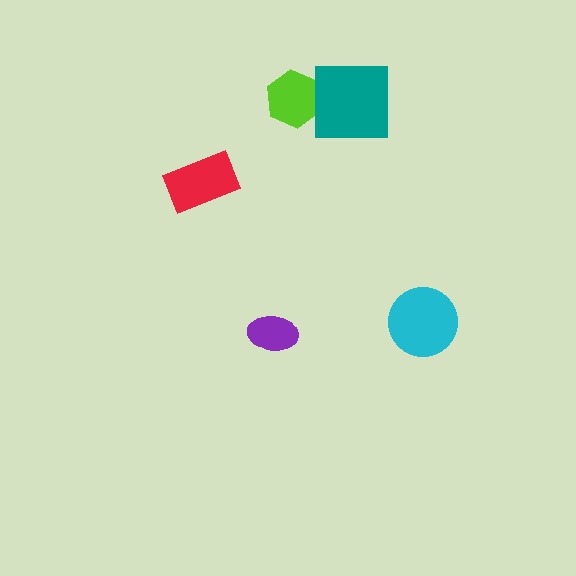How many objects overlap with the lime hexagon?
1 object overlaps with the lime hexagon.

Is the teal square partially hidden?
No, no other shape covers it.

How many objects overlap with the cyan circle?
0 objects overlap with the cyan circle.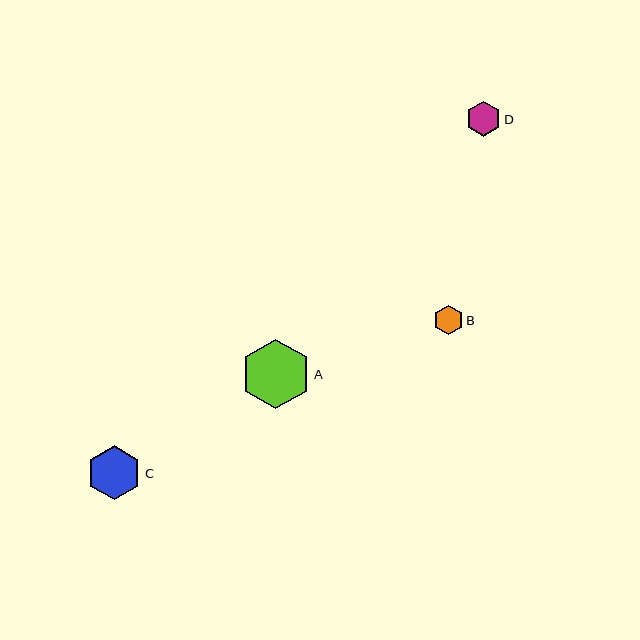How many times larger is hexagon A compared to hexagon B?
Hexagon A is approximately 2.4 times the size of hexagon B.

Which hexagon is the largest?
Hexagon A is the largest with a size of approximately 70 pixels.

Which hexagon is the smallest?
Hexagon B is the smallest with a size of approximately 29 pixels.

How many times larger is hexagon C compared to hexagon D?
Hexagon C is approximately 1.5 times the size of hexagon D.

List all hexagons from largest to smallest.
From largest to smallest: A, C, D, B.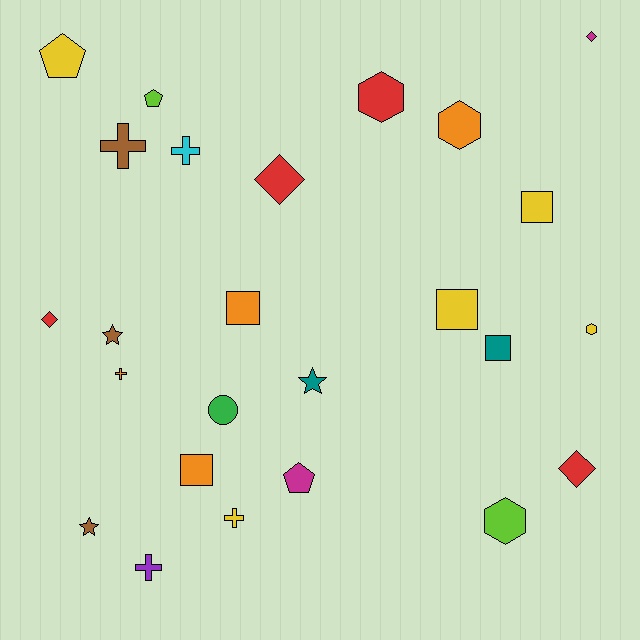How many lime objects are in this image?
There are 2 lime objects.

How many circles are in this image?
There is 1 circle.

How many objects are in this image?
There are 25 objects.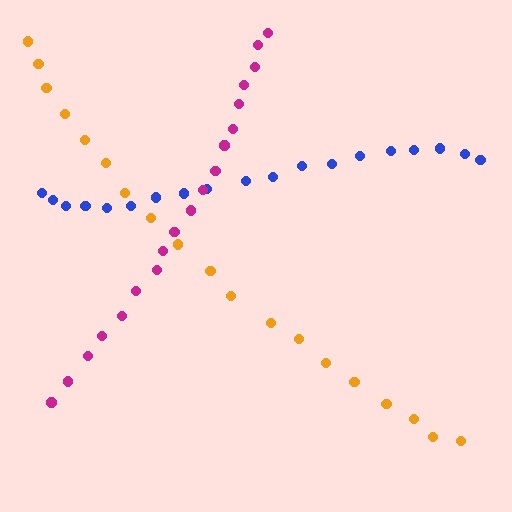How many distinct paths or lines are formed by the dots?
There are 3 distinct paths.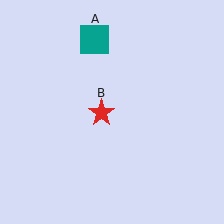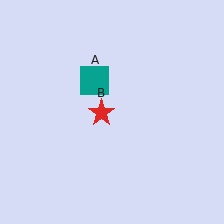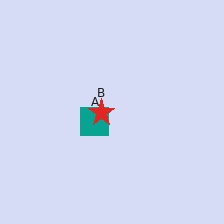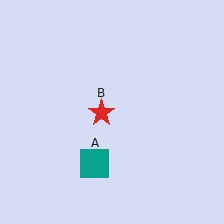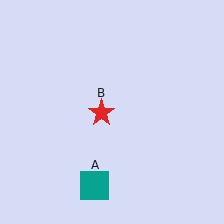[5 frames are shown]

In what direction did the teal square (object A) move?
The teal square (object A) moved down.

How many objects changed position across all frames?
1 object changed position: teal square (object A).